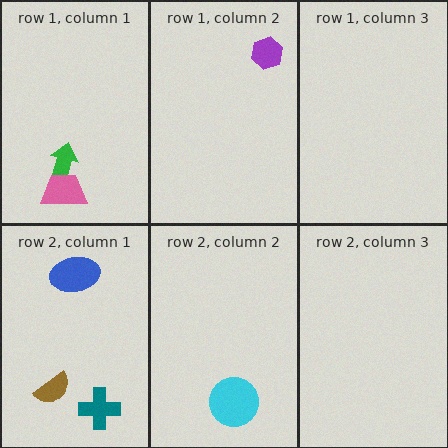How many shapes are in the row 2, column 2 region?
1.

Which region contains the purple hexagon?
The row 1, column 2 region.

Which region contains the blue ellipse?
The row 2, column 1 region.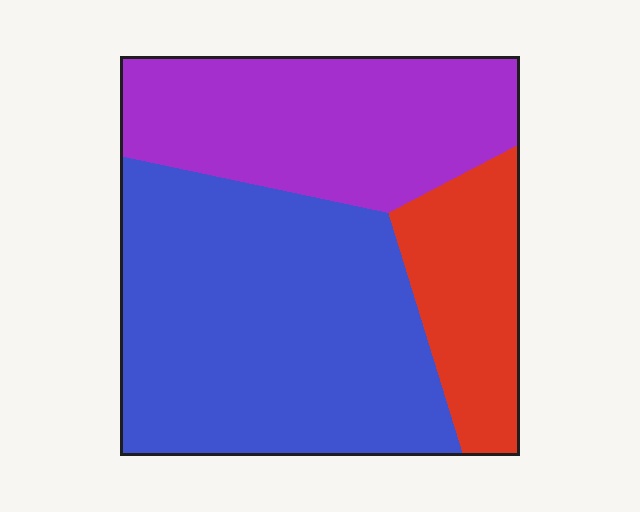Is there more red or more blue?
Blue.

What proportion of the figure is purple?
Purple takes up between a sixth and a third of the figure.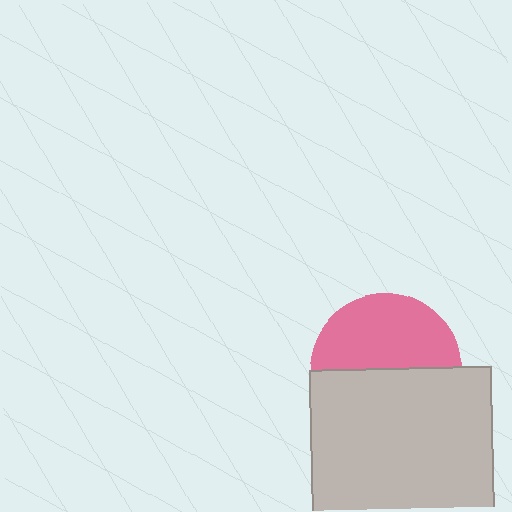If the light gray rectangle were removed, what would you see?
You would see the complete pink circle.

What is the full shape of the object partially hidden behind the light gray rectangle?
The partially hidden object is a pink circle.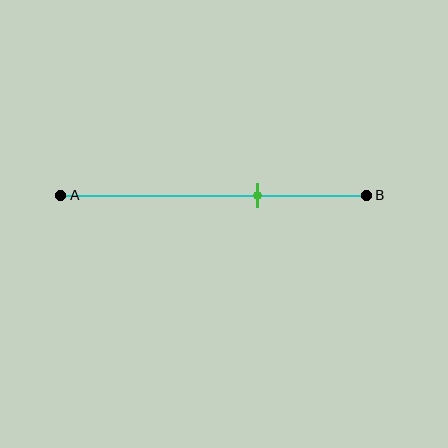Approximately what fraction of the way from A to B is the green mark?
The green mark is approximately 65% of the way from A to B.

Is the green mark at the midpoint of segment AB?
No, the mark is at about 65% from A, not at the 50% midpoint.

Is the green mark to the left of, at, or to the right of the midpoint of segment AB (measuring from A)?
The green mark is to the right of the midpoint of segment AB.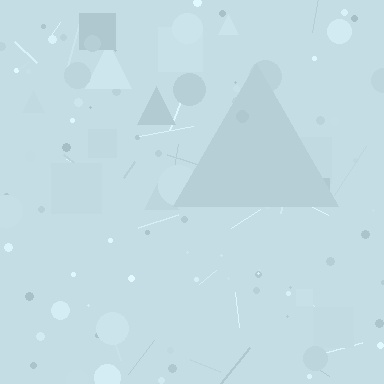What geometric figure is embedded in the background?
A triangle is embedded in the background.